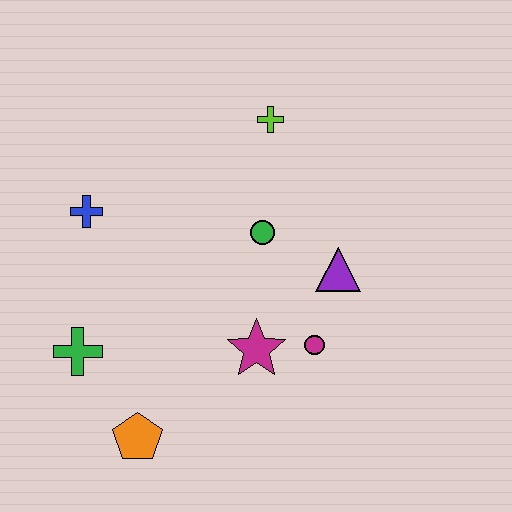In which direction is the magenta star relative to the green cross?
The magenta star is to the right of the green cross.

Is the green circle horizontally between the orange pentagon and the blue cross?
No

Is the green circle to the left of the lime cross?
Yes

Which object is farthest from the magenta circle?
The blue cross is farthest from the magenta circle.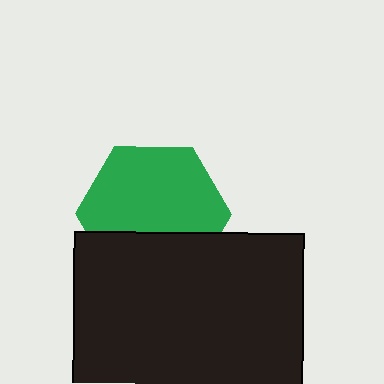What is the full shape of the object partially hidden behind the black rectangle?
The partially hidden object is a green hexagon.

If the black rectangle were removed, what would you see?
You would see the complete green hexagon.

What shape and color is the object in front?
The object in front is a black rectangle.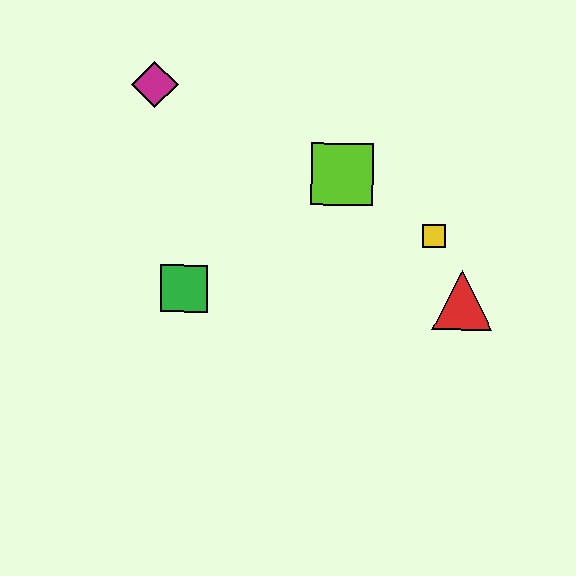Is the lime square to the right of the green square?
Yes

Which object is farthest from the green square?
The red triangle is farthest from the green square.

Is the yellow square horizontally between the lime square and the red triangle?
Yes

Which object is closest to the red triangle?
The yellow square is closest to the red triangle.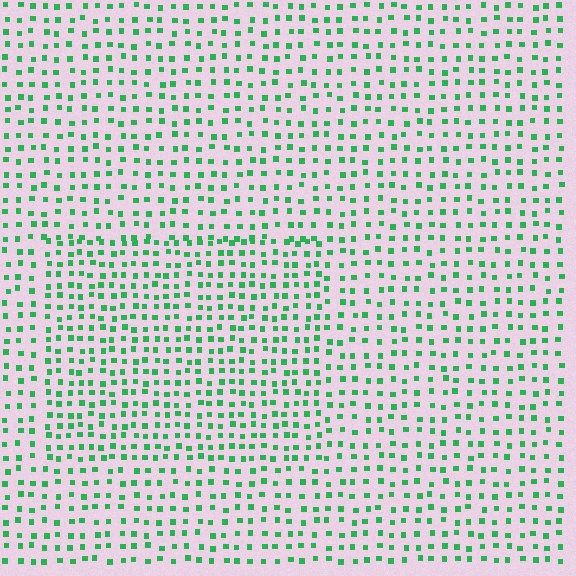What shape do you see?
I see a rectangle.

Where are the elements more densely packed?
The elements are more densely packed inside the rectangle boundary.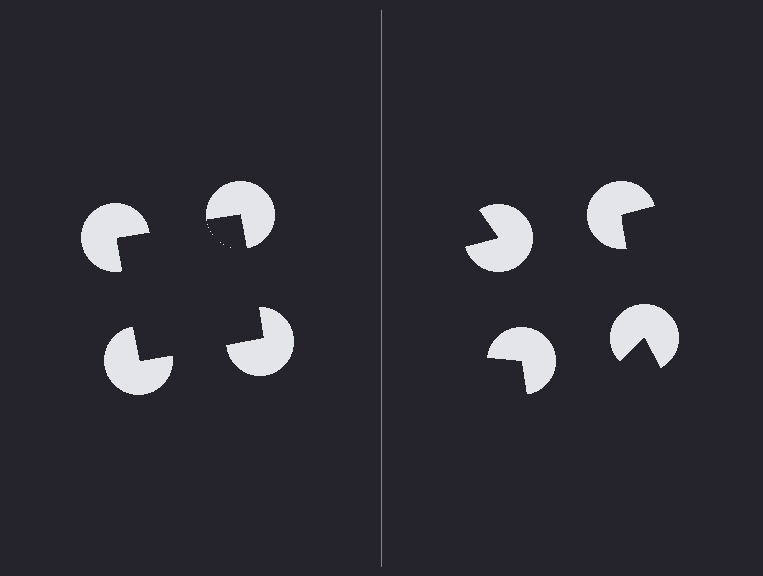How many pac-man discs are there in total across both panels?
8 — 4 on each side.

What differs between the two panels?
The pac-man discs are positioned identically on both sides; only the wedge orientations differ. On the left they align to a square; on the right they are misaligned.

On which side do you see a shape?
An illusory square appears on the left side. On the right side the wedge cuts are rotated, so no coherent shape forms.